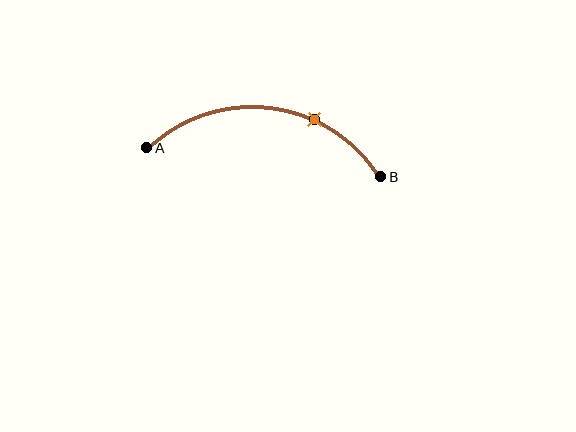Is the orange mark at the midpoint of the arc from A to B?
No. The orange mark lies on the arc but is closer to endpoint B. The arc midpoint would be at the point on the curve equidistant along the arc from both A and B.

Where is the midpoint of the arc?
The arc midpoint is the point on the curve farthest from the straight line joining A and B. It sits above that line.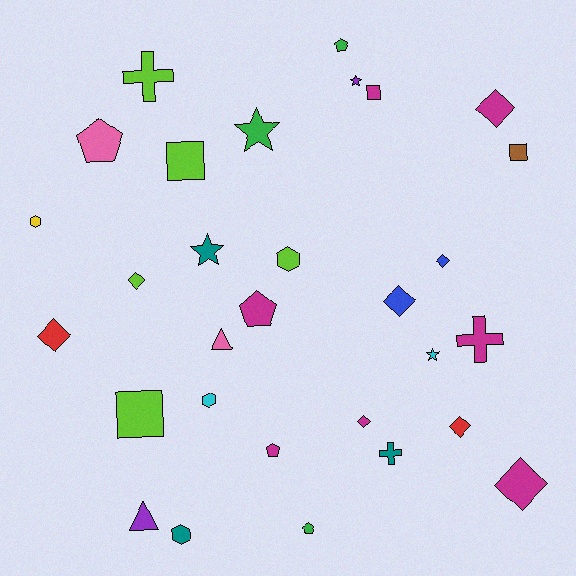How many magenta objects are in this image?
There are 7 magenta objects.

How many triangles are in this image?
There are 2 triangles.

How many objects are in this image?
There are 30 objects.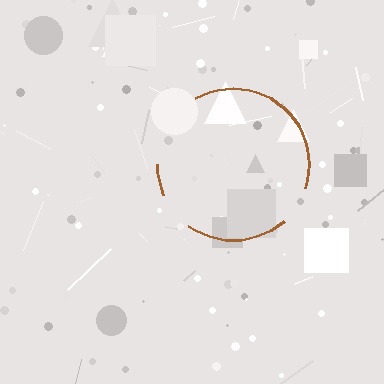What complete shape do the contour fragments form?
The contour fragments form a circle.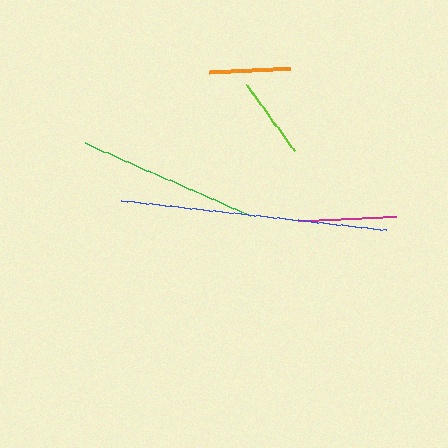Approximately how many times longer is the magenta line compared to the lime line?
The magenta line is approximately 1.2 times the length of the lime line.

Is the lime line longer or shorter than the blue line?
The blue line is longer than the lime line.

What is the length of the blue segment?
The blue segment is approximately 268 pixels long.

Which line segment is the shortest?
The lime line is the shortest at approximately 81 pixels.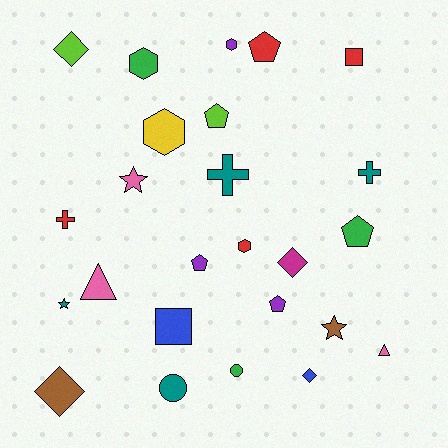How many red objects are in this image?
There are 4 red objects.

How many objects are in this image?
There are 25 objects.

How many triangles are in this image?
There are 2 triangles.